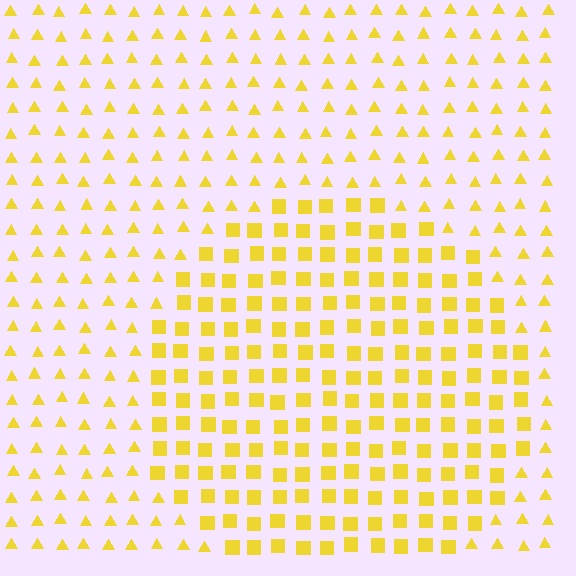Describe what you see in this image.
The image is filled with small yellow elements arranged in a uniform grid. A circle-shaped region contains squares, while the surrounding area contains triangles. The boundary is defined purely by the change in element shape.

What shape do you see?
I see a circle.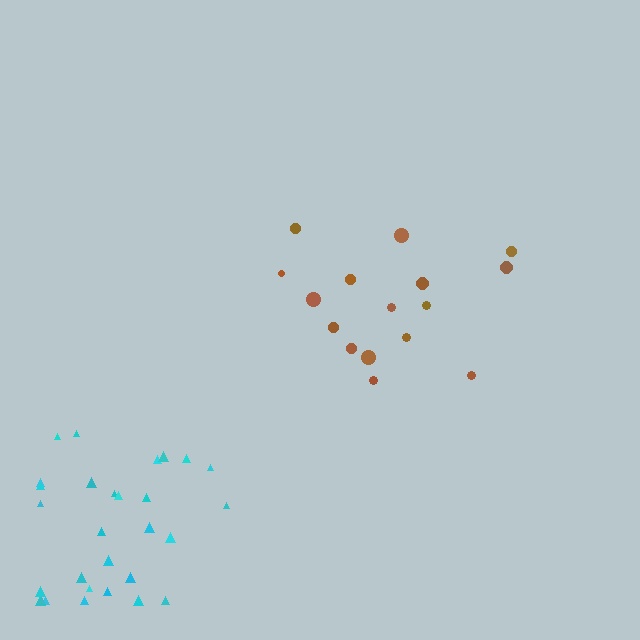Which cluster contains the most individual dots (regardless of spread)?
Cyan (29).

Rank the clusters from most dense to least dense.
cyan, brown.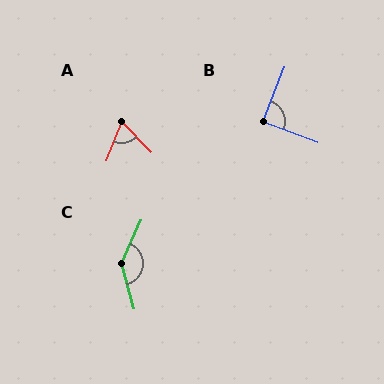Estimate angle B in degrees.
Approximately 89 degrees.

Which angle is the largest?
C, at approximately 141 degrees.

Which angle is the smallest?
A, at approximately 64 degrees.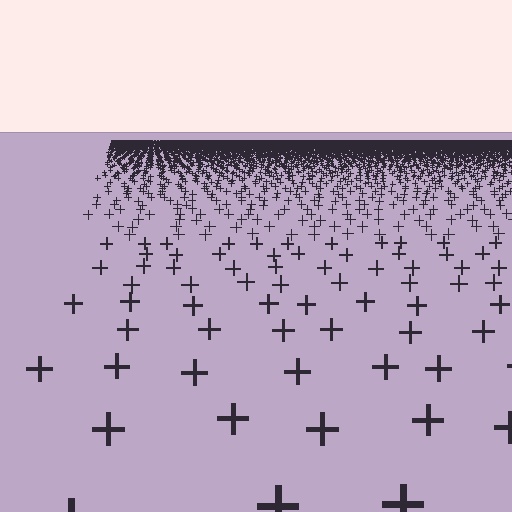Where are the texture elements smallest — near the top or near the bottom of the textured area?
Near the top.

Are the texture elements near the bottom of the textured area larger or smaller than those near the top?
Larger. Near the bottom, elements are closer to the viewer and appear at a bigger on-screen size.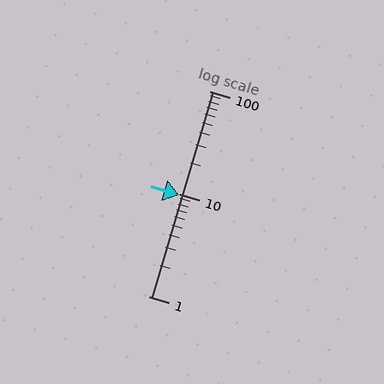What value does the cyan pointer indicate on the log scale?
The pointer indicates approximately 9.7.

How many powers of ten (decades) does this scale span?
The scale spans 2 decades, from 1 to 100.